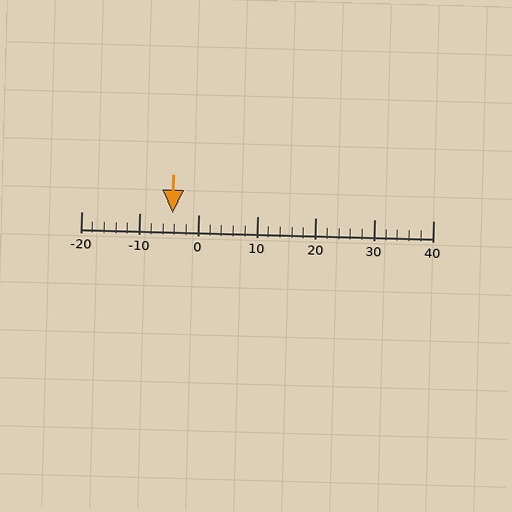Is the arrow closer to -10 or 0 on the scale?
The arrow is closer to 0.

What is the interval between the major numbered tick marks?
The major tick marks are spaced 10 units apart.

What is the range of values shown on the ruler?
The ruler shows values from -20 to 40.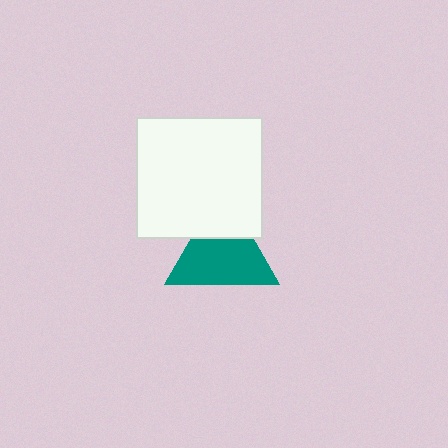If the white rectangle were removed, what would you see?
You would see the complete teal triangle.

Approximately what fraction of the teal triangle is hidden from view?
Roughly 30% of the teal triangle is hidden behind the white rectangle.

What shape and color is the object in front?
The object in front is a white rectangle.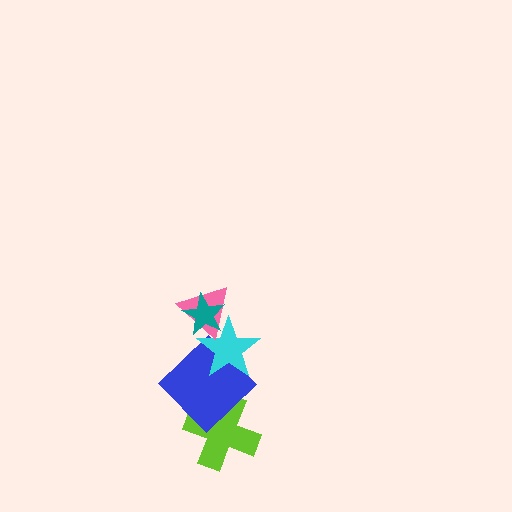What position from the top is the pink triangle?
The pink triangle is 2nd from the top.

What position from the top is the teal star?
The teal star is 1st from the top.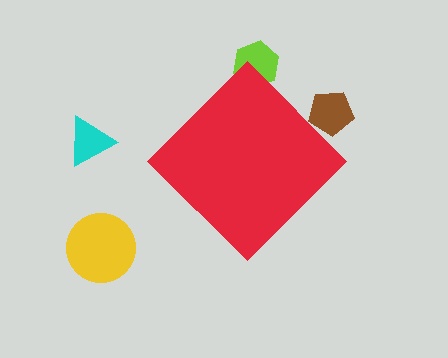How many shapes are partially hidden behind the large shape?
2 shapes are partially hidden.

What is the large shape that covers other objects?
A red diamond.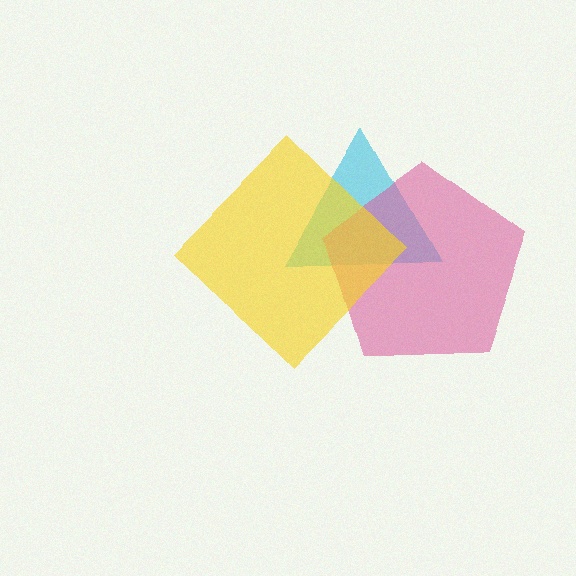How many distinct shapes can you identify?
There are 3 distinct shapes: a cyan triangle, a pink pentagon, a yellow diamond.